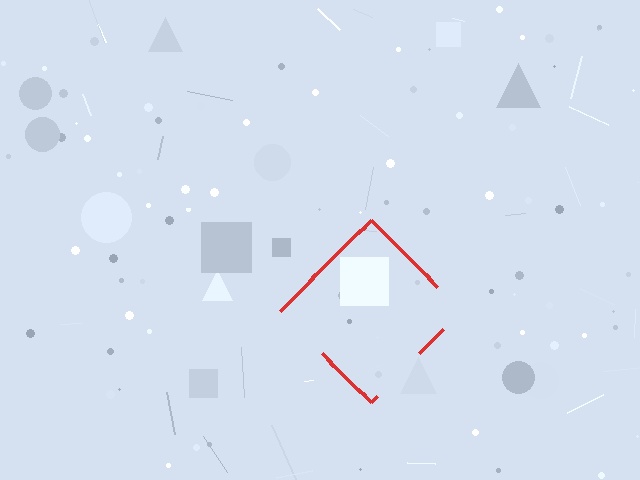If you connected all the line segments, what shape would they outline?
They would outline a diamond.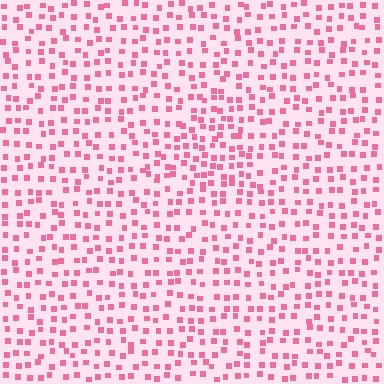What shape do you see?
I see a triangle.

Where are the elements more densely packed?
The elements are more densely packed inside the triangle boundary.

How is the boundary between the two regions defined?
The boundary is defined by a change in element density (approximately 1.5x ratio). All elements are the same color, size, and shape.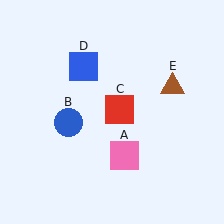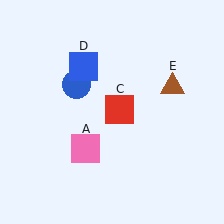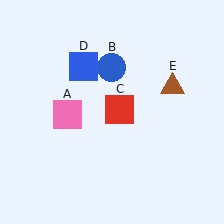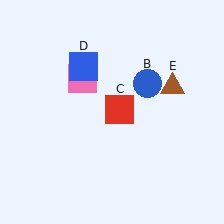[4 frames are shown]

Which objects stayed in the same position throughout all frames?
Red square (object C) and blue square (object D) and brown triangle (object E) remained stationary.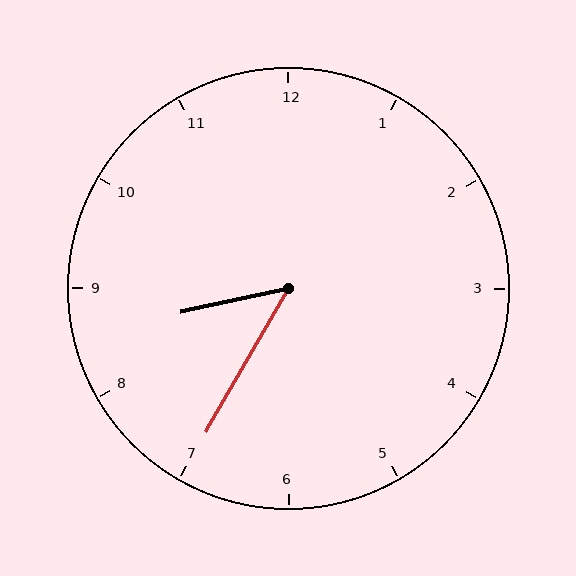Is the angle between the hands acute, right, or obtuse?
It is acute.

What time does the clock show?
8:35.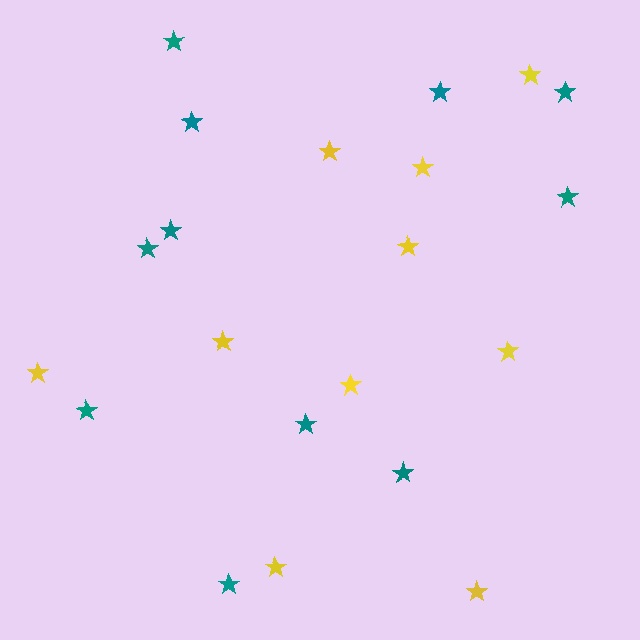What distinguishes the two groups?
There are 2 groups: one group of teal stars (11) and one group of yellow stars (10).